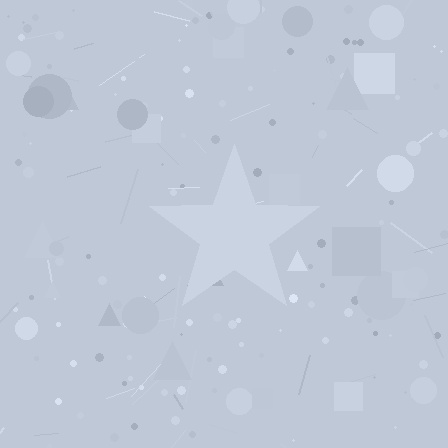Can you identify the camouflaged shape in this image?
The camouflaged shape is a star.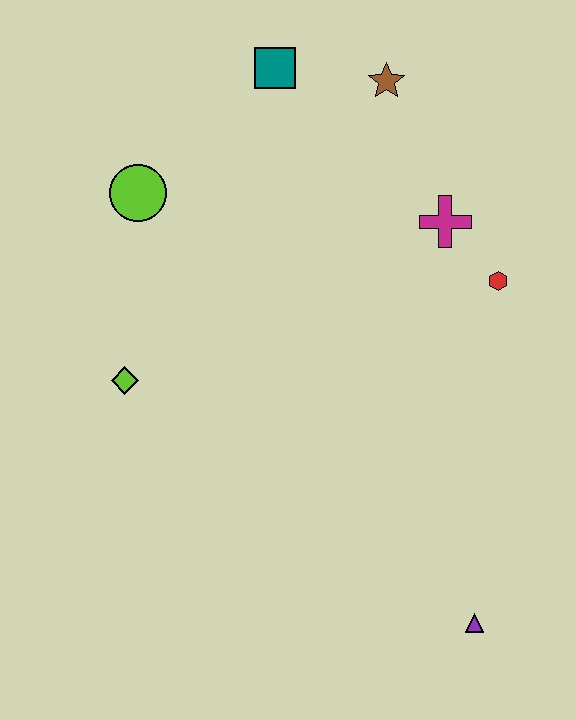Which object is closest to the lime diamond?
The lime circle is closest to the lime diamond.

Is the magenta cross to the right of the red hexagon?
No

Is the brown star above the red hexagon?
Yes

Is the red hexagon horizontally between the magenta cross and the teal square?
No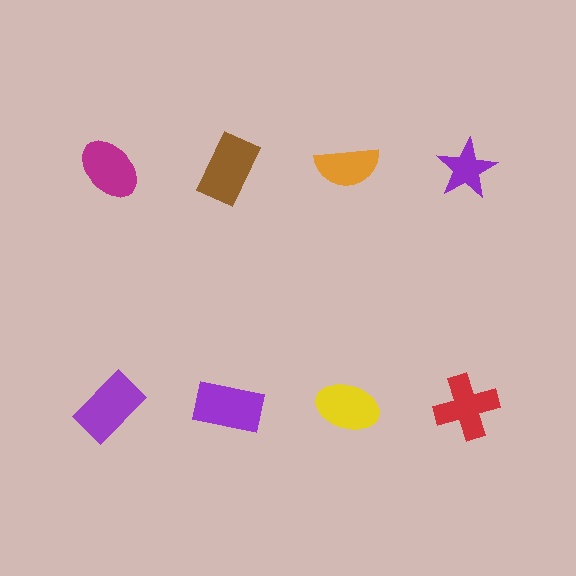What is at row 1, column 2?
A brown rectangle.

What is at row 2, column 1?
A purple rectangle.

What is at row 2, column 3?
A yellow ellipse.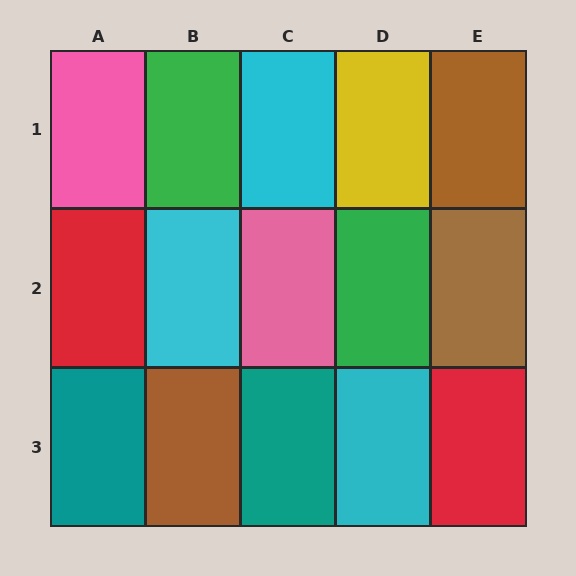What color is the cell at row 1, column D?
Yellow.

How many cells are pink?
2 cells are pink.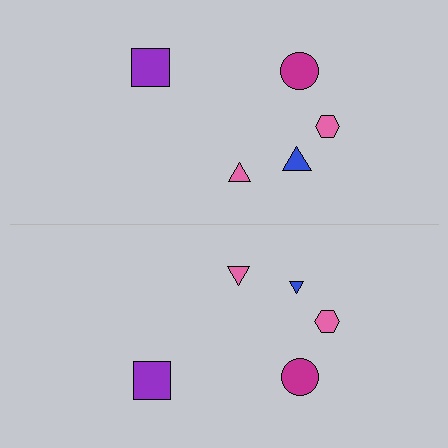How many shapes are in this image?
There are 10 shapes in this image.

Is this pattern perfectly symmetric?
No, the pattern is not perfectly symmetric. The blue triangle on the bottom side has a different size than its mirror counterpart.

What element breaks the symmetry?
The blue triangle on the bottom side has a different size than its mirror counterpart.